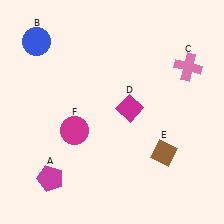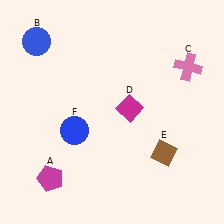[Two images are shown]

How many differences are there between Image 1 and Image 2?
There is 1 difference between the two images.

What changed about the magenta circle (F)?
In Image 1, F is magenta. In Image 2, it changed to blue.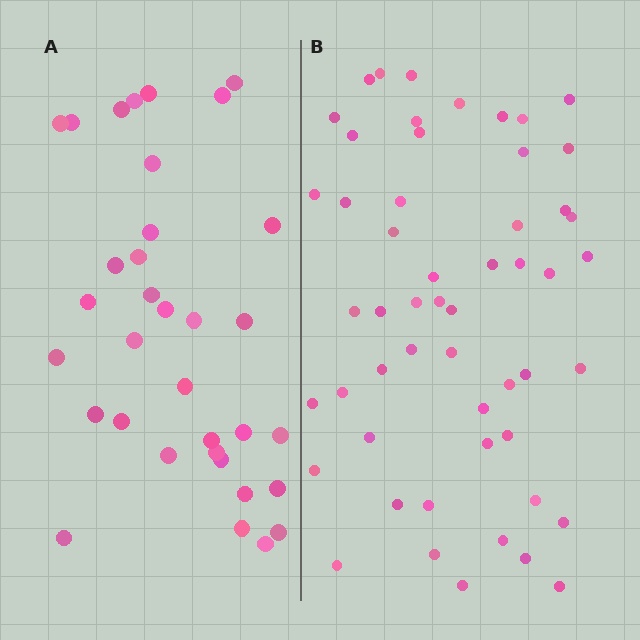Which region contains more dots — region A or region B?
Region B (the right region) has more dots.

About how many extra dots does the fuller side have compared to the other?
Region B has approximately 20 more dots than region A.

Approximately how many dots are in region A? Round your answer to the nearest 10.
About 30 dots. (The exact count is 34, which rounds to 30.)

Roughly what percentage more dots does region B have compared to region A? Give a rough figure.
About 55% more.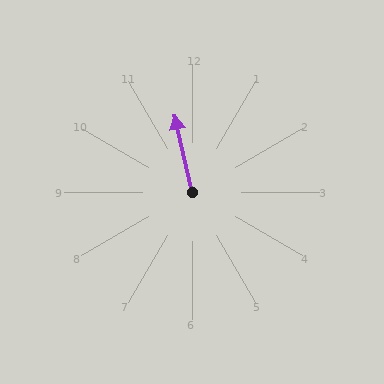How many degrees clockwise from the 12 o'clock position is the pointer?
Approximately 347 degrees.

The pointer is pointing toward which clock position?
Roughly 12 o'clock.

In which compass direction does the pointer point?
North.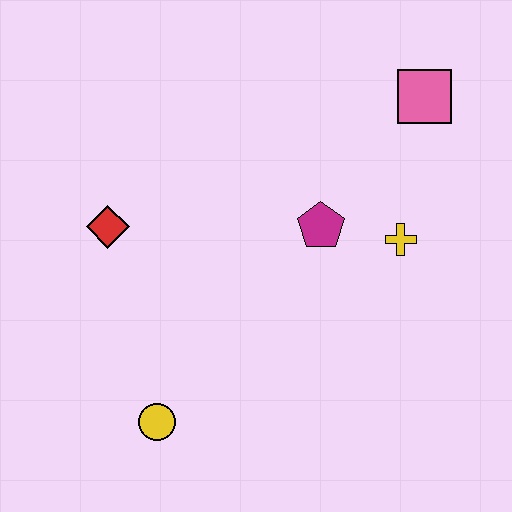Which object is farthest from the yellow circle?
The pink square is farthest from the yellow circle.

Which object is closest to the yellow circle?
The red diamond is closest to the yellow circle.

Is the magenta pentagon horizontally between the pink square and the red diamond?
Yes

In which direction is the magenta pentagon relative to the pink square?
The magenta pentagon is below the pink square.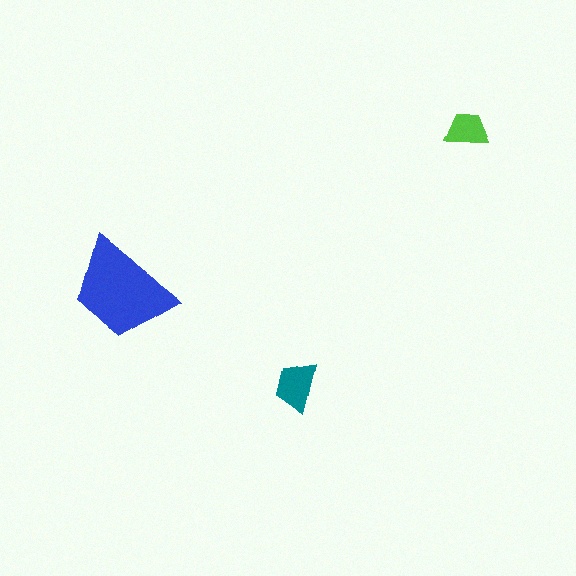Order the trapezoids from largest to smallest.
the blue one, the teal one, the lime one.